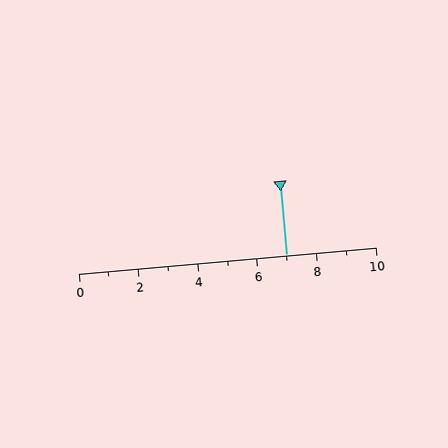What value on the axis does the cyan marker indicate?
The marker indicates approximately 7.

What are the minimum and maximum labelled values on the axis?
The axis runs from 0 to 10.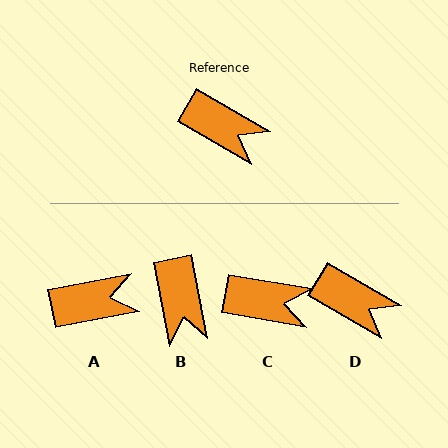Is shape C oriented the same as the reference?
No, it is off by about 20 degrees.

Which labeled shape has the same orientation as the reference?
D.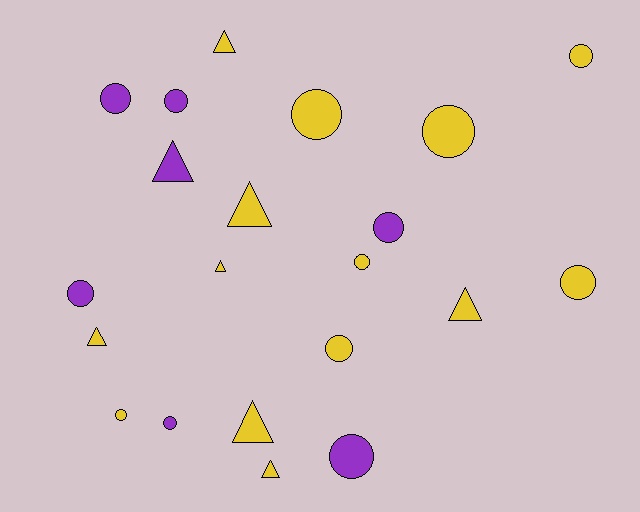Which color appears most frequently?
Yellow, with 14 objects.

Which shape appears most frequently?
Circle, with 13 objects.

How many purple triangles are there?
There is 1 purple triangle.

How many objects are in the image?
There are 21 objects.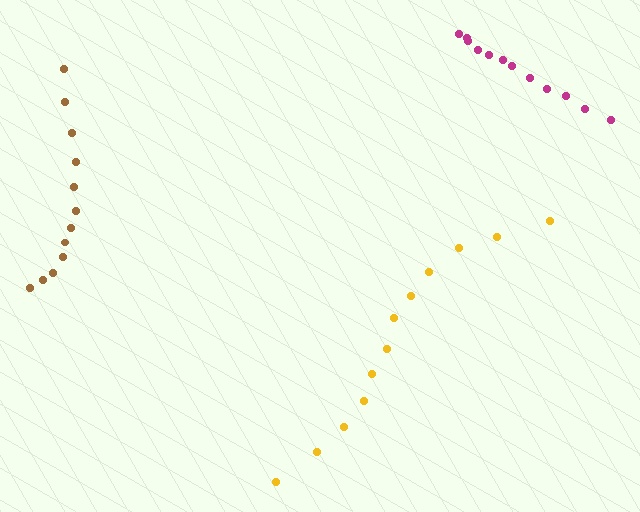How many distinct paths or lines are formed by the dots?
There are 3 distinct paths.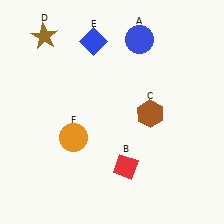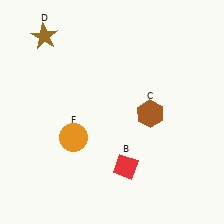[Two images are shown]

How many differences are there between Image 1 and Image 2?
There are 2 differences between the two images.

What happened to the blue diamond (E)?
The blue diamond (E) was removed in Image 2. It was in the top-left area of Image 1.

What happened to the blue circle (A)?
The blue circle (A) was removed in Image 2. It was in the top-right area of Image 1.